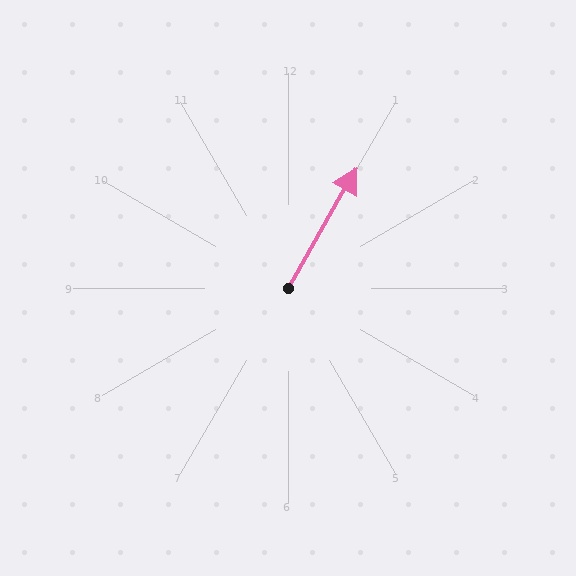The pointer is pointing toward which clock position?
Roughly 1 o'clock.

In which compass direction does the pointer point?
Northeast.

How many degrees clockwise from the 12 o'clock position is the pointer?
Approximately 30 degrees.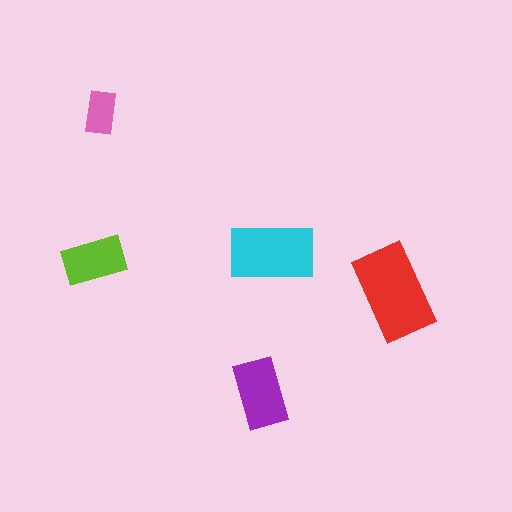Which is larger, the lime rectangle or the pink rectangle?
The lime one.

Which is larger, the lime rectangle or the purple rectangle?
The purple one.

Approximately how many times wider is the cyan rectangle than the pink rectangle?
About 2 times wider.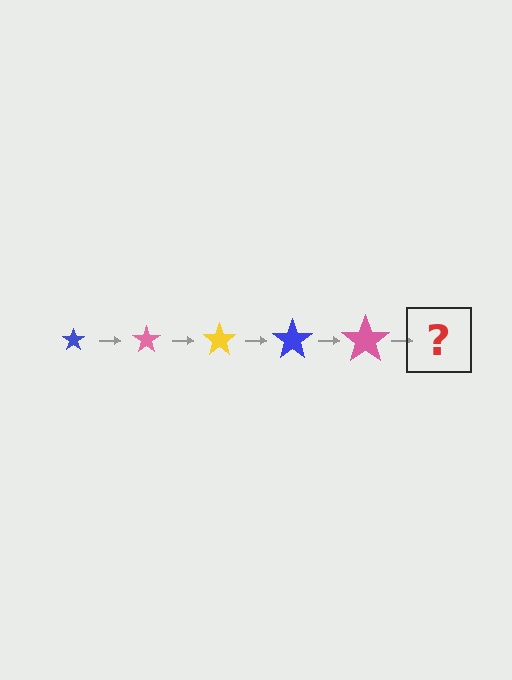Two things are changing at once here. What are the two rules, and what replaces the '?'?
The two rules are that the star grows larger each step and the color cycles through blue, pink, and yellow. The '?' should be a yellow star, larger than the previous one.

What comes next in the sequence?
The next element should be a yellow star, larger than the previous one.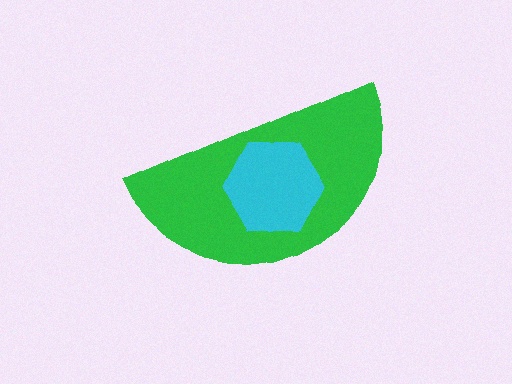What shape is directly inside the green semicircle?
The cyan hexagon.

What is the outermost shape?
The green semicircle.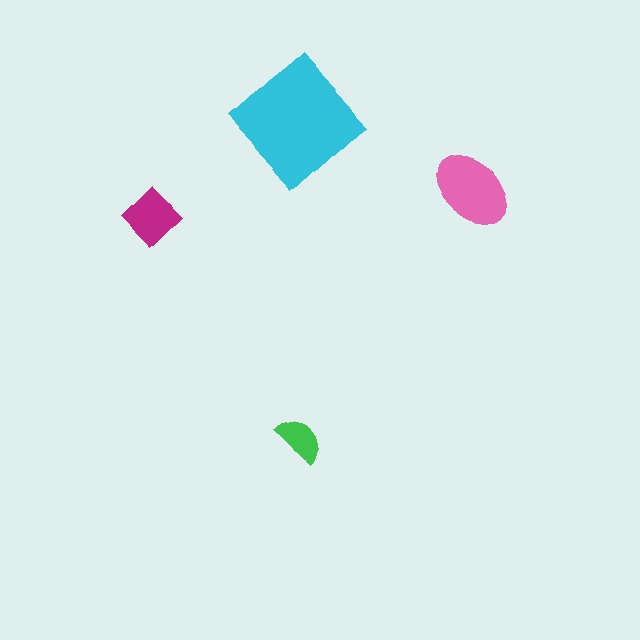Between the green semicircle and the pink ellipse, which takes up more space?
The pink ellipse.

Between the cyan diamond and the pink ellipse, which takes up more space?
The cyan diamond.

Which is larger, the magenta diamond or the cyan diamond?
The cyan diamond.